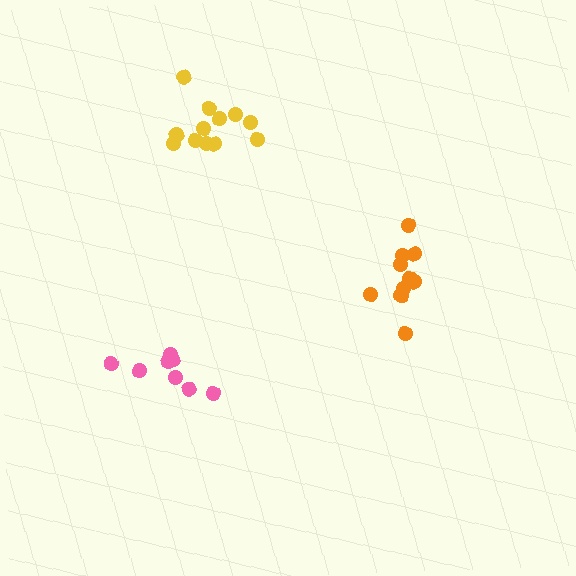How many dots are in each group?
Group 1: 11 dots, Group 2: 8 dots, Group 3: 13 dots (32 total).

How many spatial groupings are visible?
There are 3 spatial groupings.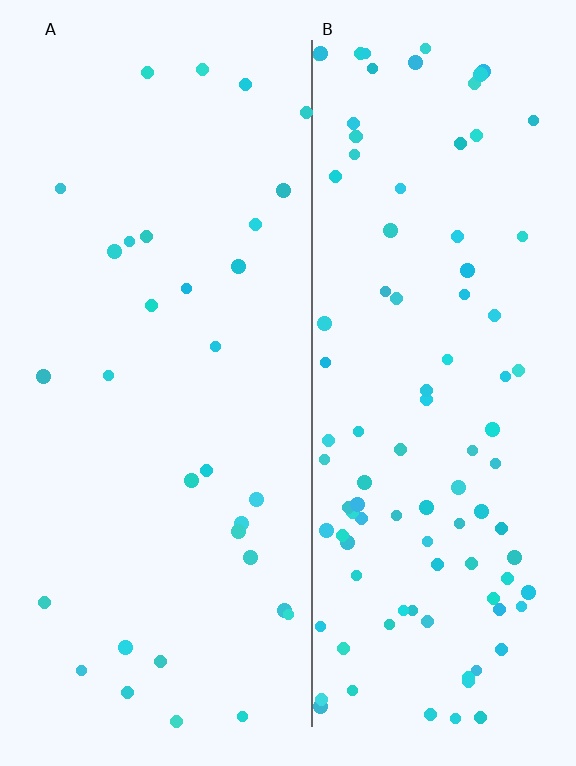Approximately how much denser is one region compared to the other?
Approximately 3.2× — region B over region A.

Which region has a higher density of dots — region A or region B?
B (the right).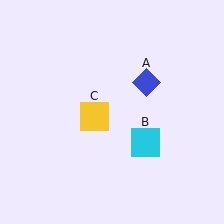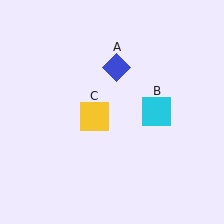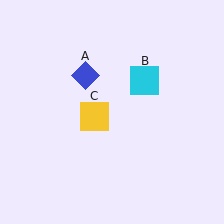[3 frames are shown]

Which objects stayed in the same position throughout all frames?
Yellow square (object C) remained stationary.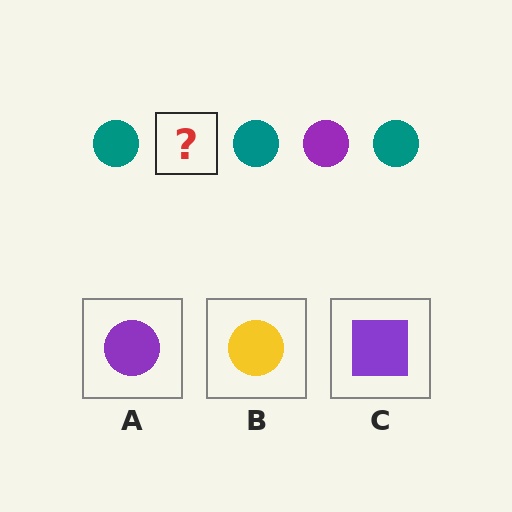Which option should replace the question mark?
Option A.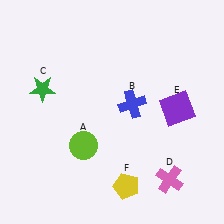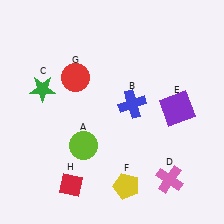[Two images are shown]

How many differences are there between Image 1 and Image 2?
There are 2 differences between the two images.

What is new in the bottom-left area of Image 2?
A red diamond (H) was added in the bottom-left area of Image 2.